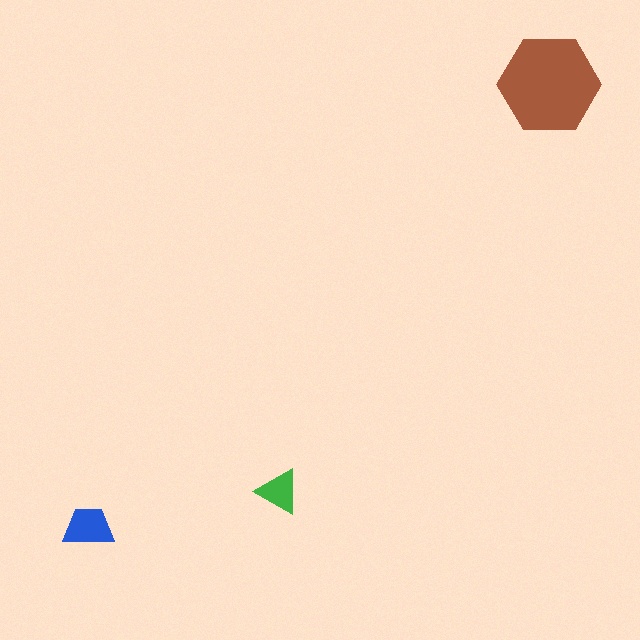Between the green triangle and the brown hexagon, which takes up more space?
The brown hexagon.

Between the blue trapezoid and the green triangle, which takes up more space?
The blue trapezoid.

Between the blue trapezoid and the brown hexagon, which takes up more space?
The brown hexagon.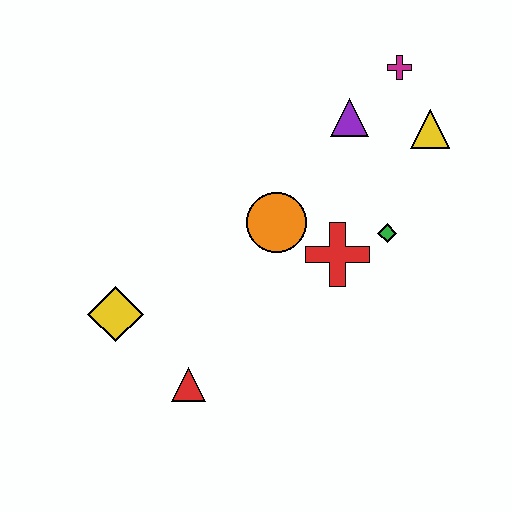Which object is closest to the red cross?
The green diamond is closest to the red cross.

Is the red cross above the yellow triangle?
No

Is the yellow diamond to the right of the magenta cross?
No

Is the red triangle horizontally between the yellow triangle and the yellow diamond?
Yes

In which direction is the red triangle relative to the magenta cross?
The red triangle is below the magenta cross.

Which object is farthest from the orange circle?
The magenta cross is farthest from the orange circle.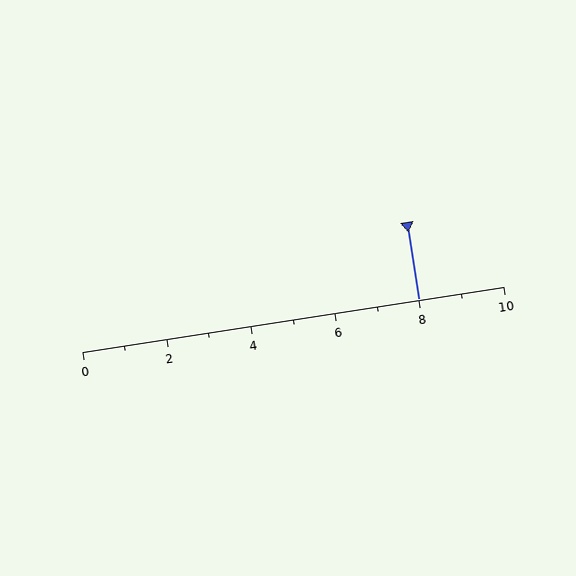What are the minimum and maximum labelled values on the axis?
The axis runs from 0 to 10.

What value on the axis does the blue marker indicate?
The marker indicates approximately 8.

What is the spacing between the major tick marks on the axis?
The major ticks are spaced 2 apart.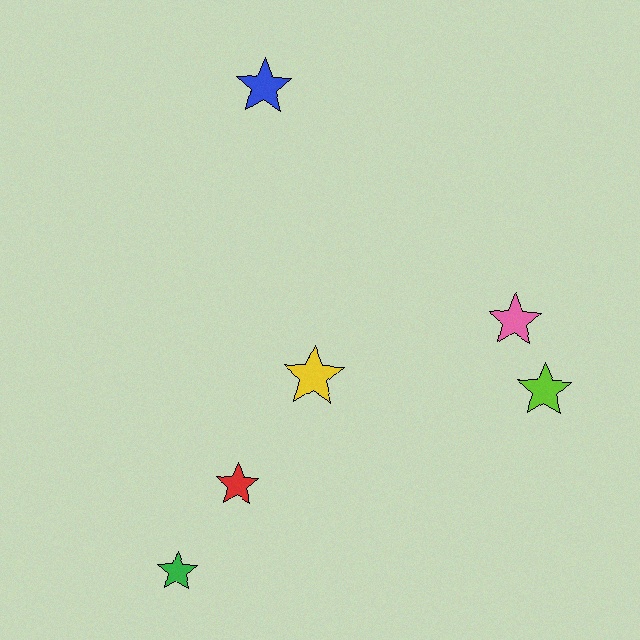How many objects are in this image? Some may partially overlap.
There are 6 objects.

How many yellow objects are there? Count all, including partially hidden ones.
There is 1 yellow object.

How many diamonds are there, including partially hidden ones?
There are no diamonds.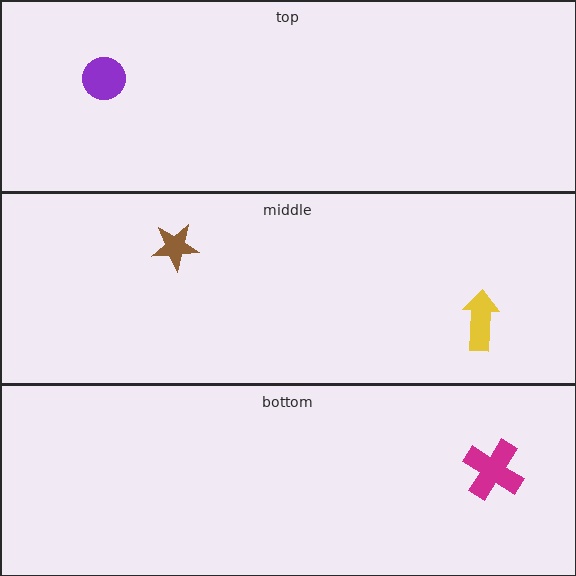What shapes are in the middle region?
The yellow arrow, the brown star.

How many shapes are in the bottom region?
1.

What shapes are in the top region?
The purple circle.